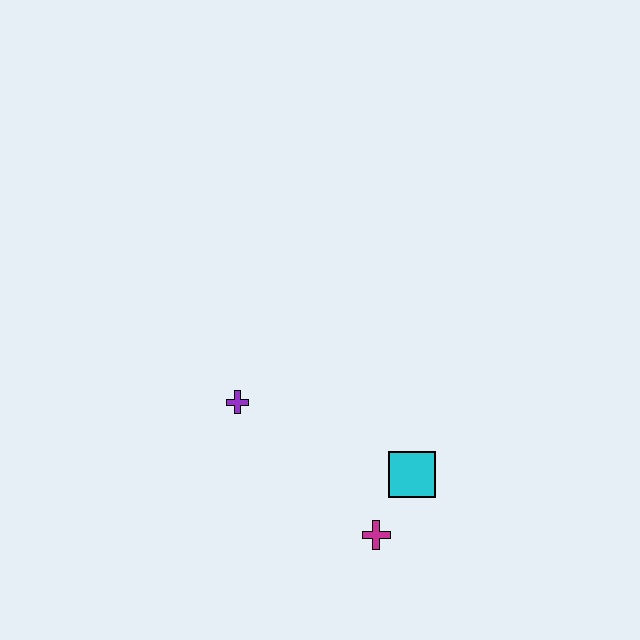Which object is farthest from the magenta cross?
The purple cross is farthest from the magenta cross.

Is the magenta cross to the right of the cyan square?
No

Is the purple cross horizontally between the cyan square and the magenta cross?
No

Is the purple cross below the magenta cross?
No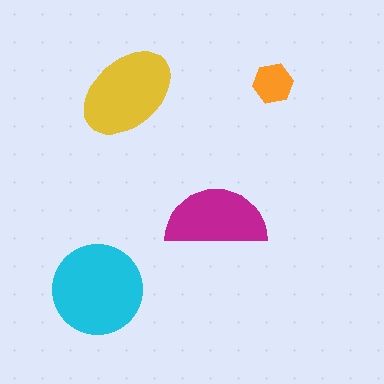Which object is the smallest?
The orange hexagon.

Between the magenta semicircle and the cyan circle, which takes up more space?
The cyan circle.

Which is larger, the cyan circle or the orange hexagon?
The cyan circle.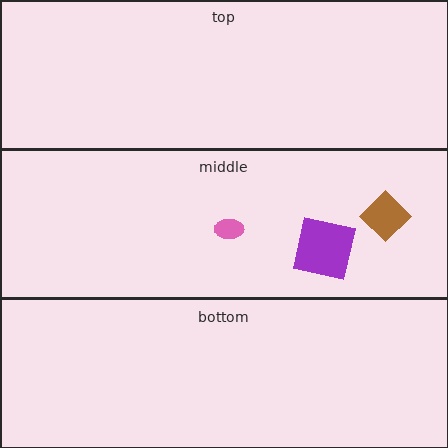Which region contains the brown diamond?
The middle region.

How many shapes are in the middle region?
3.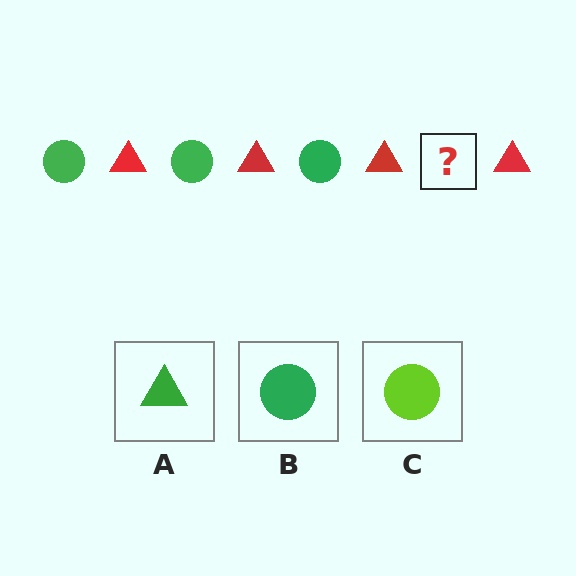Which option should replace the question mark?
Option B.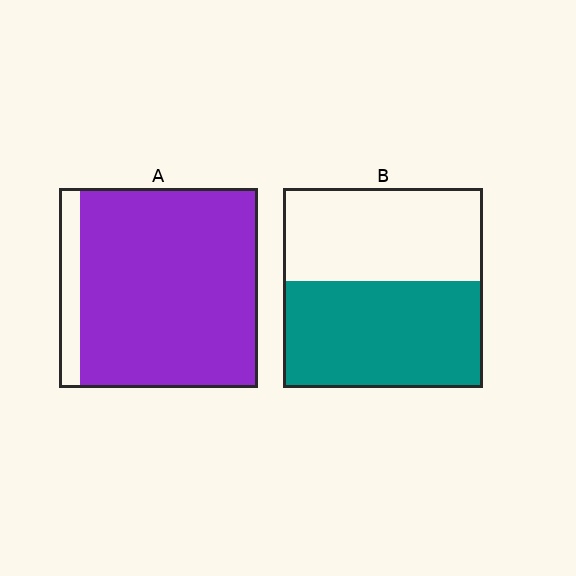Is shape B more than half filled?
Roughly half.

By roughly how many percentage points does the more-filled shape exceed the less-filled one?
By roughly 35 percentage points (A over B).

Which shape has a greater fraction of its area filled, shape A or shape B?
Shape A.